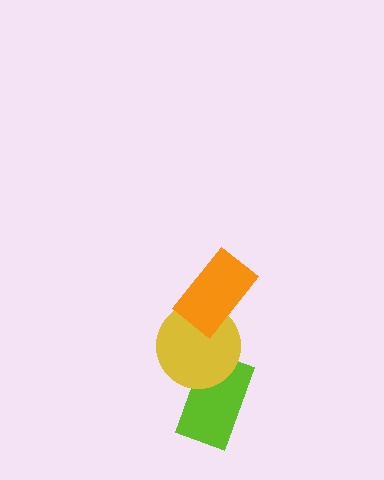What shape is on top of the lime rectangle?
The yellow circle is on top of the lime rectangle.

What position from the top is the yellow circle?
The yellow circle is 2nd from the top.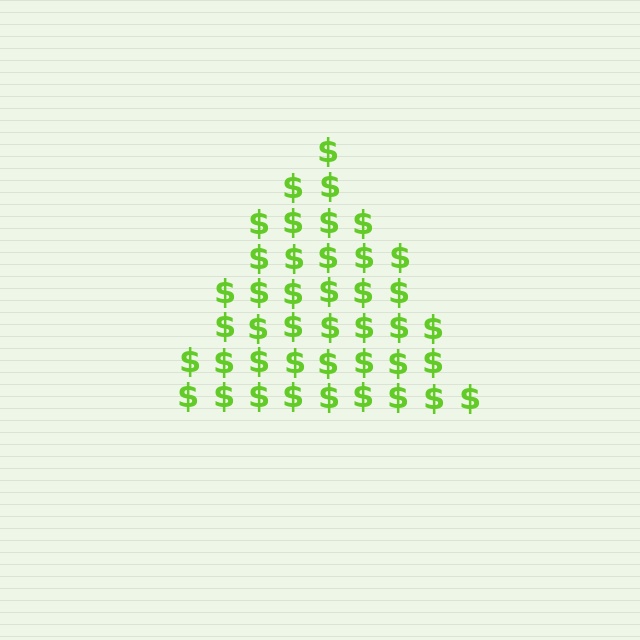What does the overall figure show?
The overall figure shows a triangle.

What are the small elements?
The small elements are dollar signs.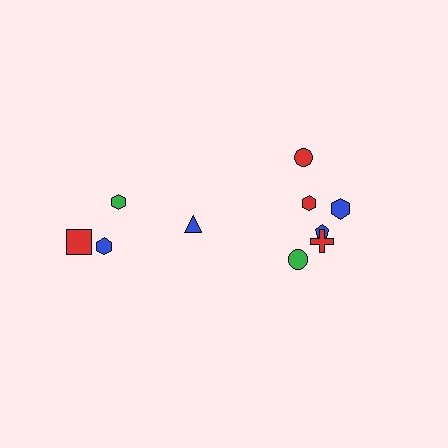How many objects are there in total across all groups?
There are 10 objects.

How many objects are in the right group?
There are 6 objects.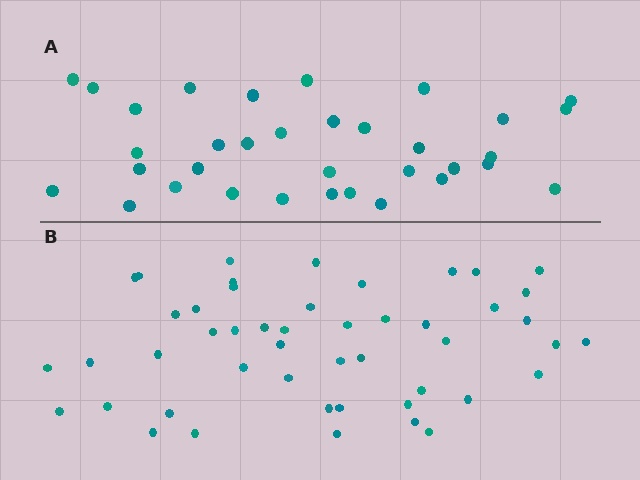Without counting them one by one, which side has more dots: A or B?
Region B (the bottom region) has more dots.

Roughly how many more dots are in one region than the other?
Region B has approximately 15 more dots than region A.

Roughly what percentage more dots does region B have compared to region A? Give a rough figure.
About 40% more.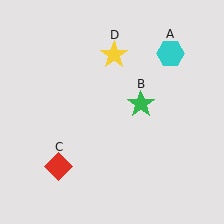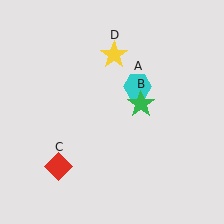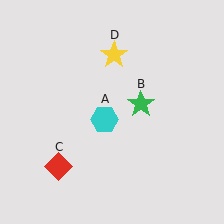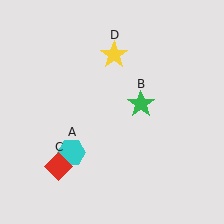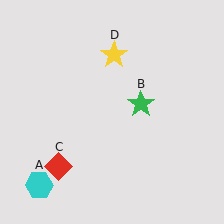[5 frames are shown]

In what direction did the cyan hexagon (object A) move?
The cyan hexagon (object A) moved down and to the left.